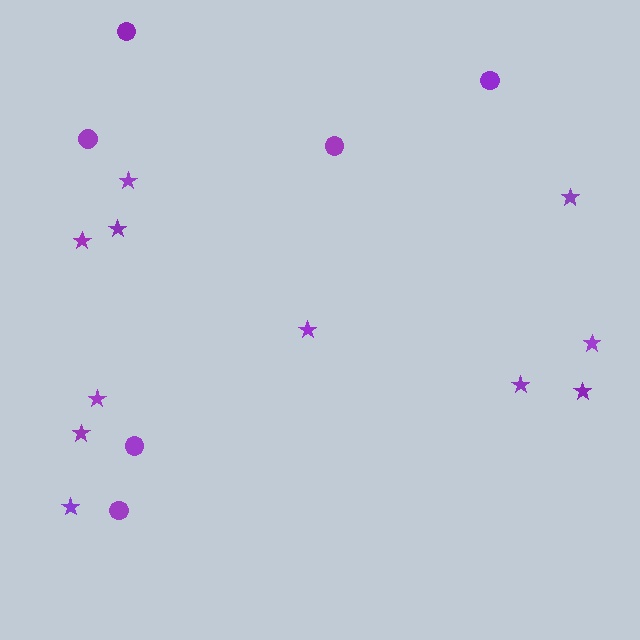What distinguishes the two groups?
There are 2 groups: one group of stars (11) and one group of circles (6).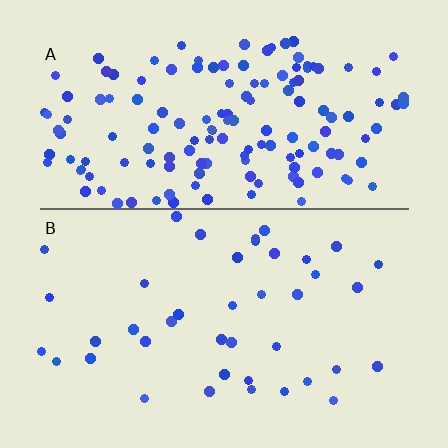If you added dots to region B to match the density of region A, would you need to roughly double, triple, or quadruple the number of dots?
Approximately quadruple.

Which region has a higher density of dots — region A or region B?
A (the top).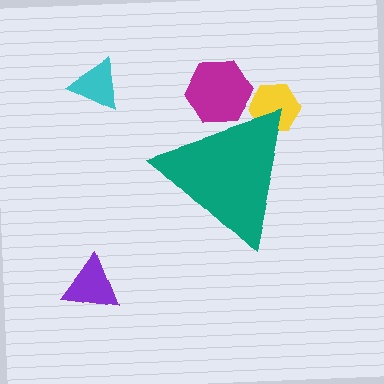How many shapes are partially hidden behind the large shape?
2 shapes are partially hidden.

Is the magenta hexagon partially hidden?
Yes, the magenta hexagon is partially hidden behind the teal triangle.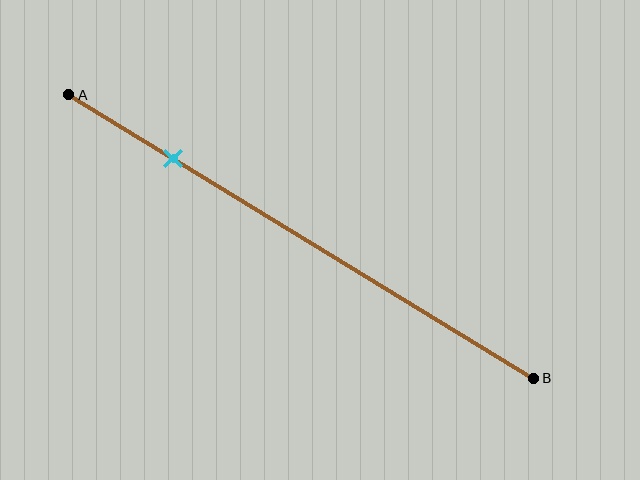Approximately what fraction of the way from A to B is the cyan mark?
The cyan mark is approximately 25% of the way from A to B.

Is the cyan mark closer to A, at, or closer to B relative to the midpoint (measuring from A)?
The cyan mark is closer to point A than the midpoint of segment AB.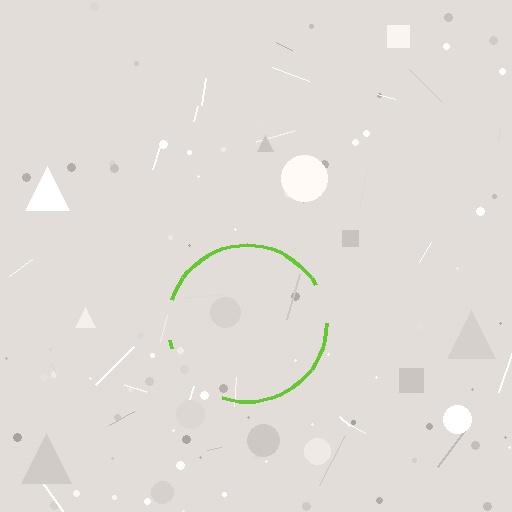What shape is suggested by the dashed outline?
The dashed outline suggests a circle.